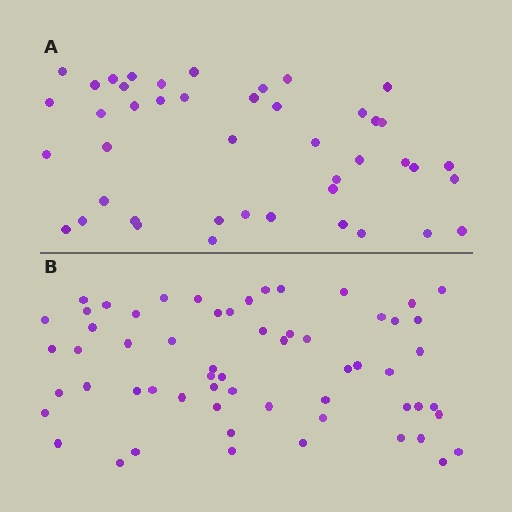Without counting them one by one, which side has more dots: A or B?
Region B (the bottom region) has more dots.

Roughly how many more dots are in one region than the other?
Region B has approximately 15 more dots than region A.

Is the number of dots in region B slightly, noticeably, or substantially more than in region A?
Region B has noticeably more, but not dramatically so. The ratio is roughly 1.4 to 1.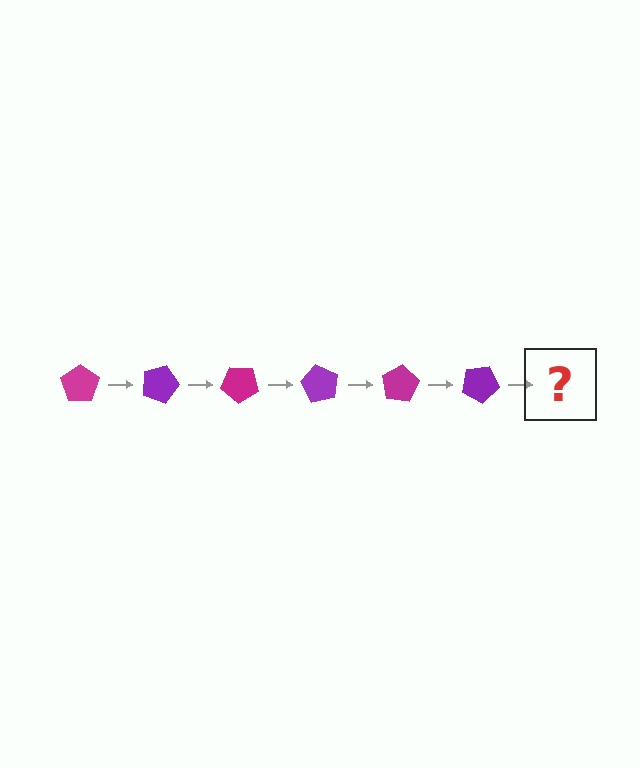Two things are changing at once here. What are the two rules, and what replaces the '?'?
The two rules are that it rotates 20 degrees each step and the color cycles through magenta and purple. The '?' should be a magenta pentagon, rotated 120 degrees from the start.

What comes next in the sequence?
The next element should be a magenta pentagon, rotated 120 degrees from the start.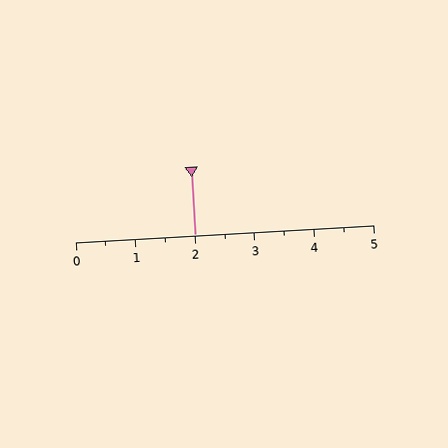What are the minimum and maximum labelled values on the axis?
The axis runs from 0 to 5.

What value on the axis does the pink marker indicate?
The marker indicates approximately 2.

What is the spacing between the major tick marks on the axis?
The major ticks are spaced 1 apart.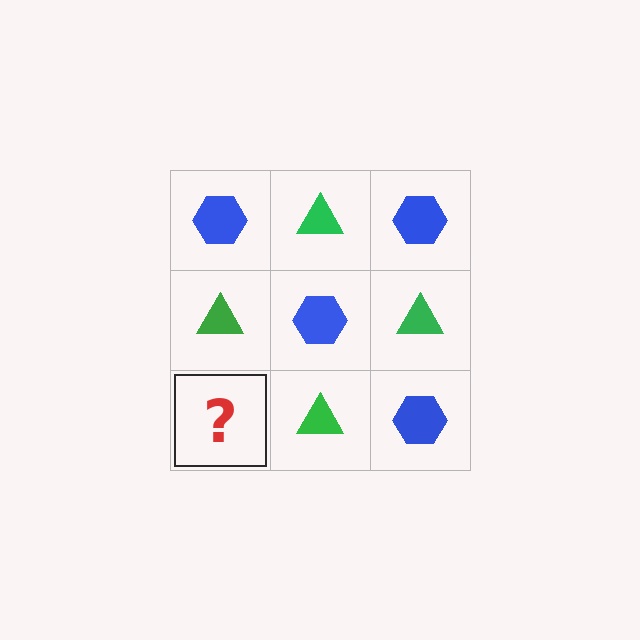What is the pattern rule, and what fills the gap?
The rule is that it alternates blue hexagon and green triangle in a checkerboard pattern. The gap should be filled with a blue hexagon.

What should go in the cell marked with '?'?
The missing cell should contain a blue hexagon.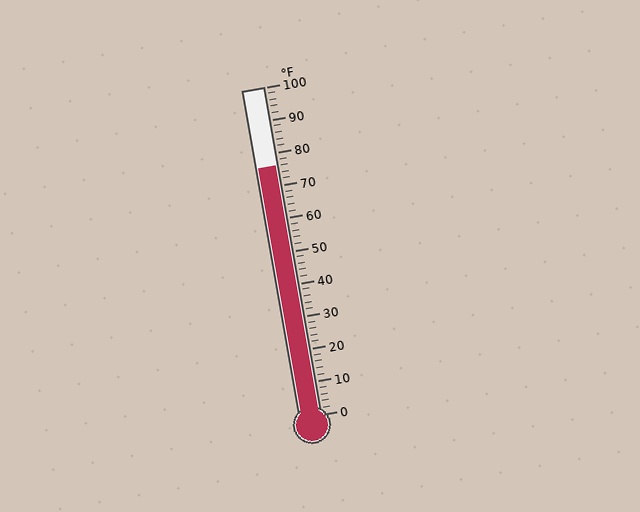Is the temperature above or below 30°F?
The temperature is above 30°F.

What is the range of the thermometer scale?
The thermometer scale ranges from 0°F to 100°F.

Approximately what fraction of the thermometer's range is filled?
The thermometer is filled to approximately 75% of its range.